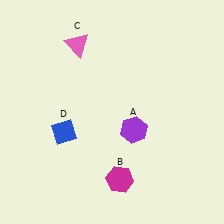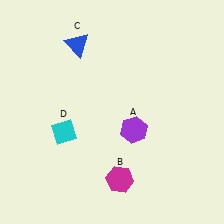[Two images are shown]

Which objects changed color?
C changed from pink to blue. D changed from blue to cyan.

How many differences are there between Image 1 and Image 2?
There are 2 differences between the two images.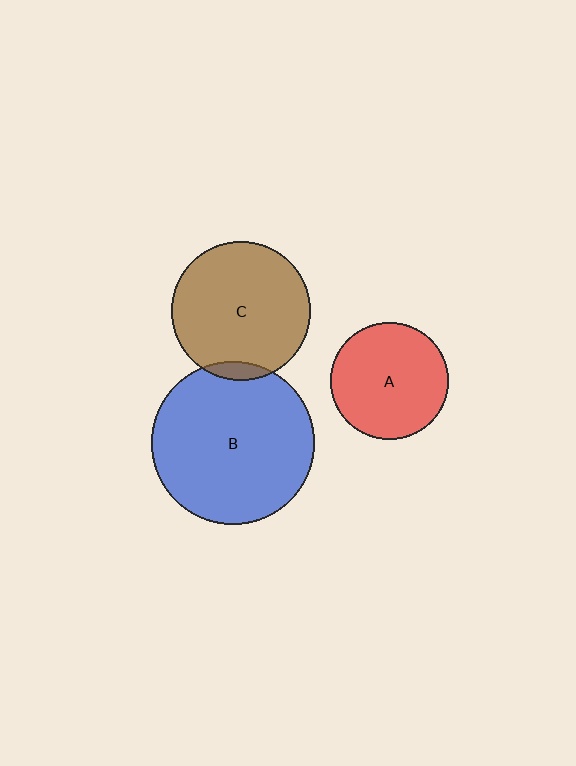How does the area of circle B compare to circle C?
Approximately 1.4 times.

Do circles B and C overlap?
Yes.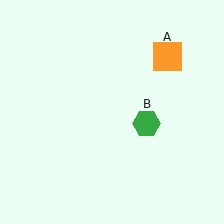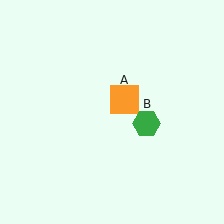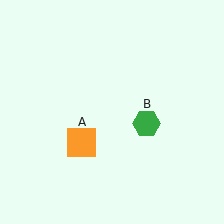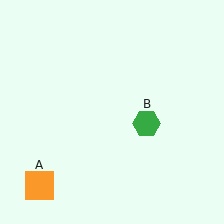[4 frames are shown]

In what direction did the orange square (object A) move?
The orange square (object A) moved down and to the left.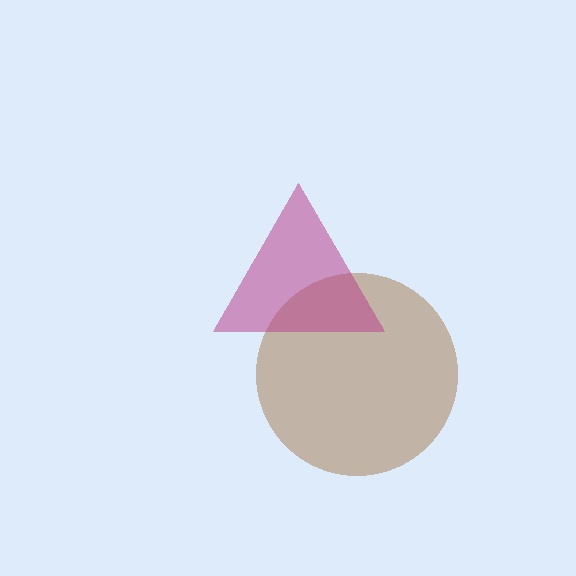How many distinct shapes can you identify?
There are 2 distinct shapes: a brown circle, a magenta triangle.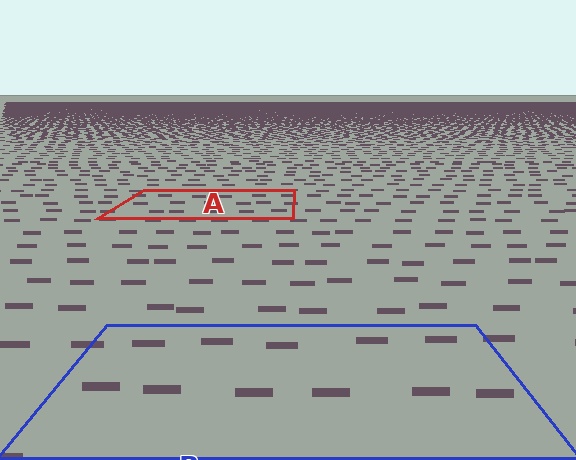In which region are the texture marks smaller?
The texture marks are smaller in region A, because it is farther away.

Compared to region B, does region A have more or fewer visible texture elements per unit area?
Region A has more texture elements per unit area — they are packed more densely because it is farther away.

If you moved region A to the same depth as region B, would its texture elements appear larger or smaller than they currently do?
They would appear larger. At a closer depth, the same texture elements are projected at a bigger on-screen size.